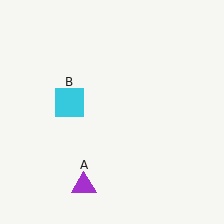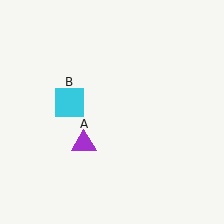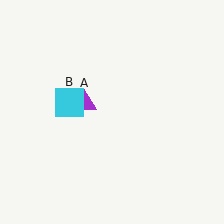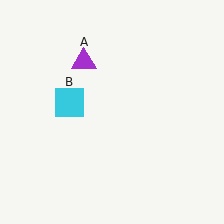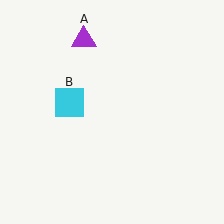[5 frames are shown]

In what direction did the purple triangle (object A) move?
The purple triangle (object A) moved up.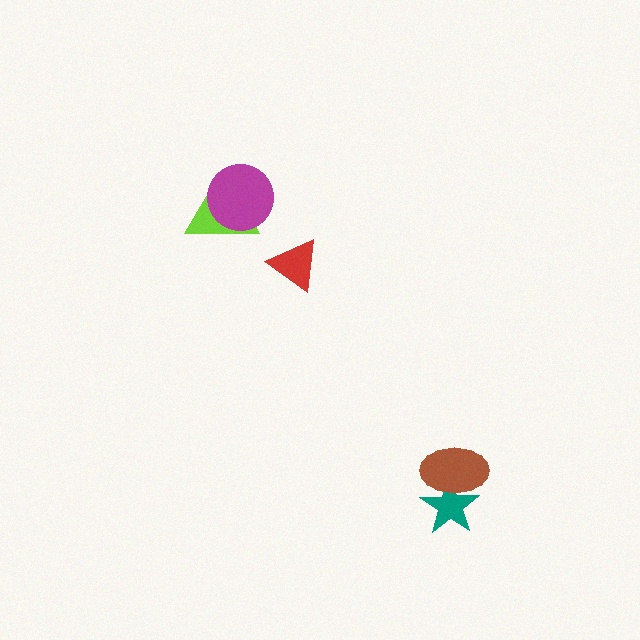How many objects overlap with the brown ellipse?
1 object overlaps with the brown ellipse.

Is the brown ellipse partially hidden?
No, no other shape covers it.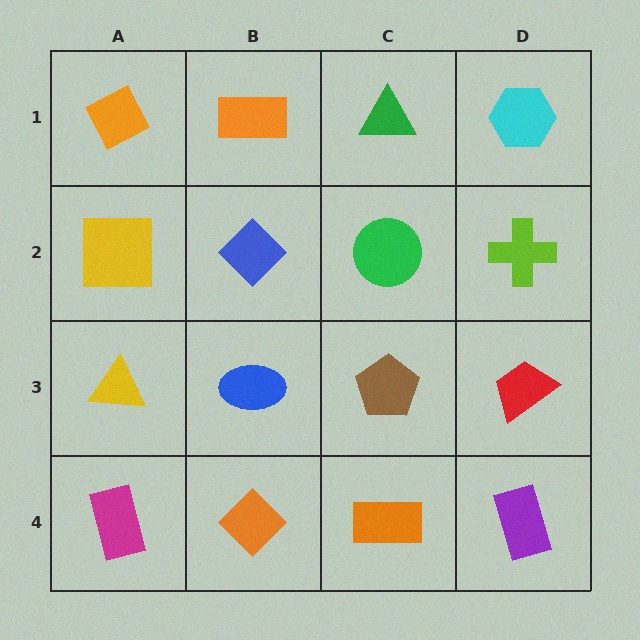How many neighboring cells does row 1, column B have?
3.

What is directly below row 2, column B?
A blue ellipse.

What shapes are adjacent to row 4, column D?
A red trapezoid (row 3, column D), an orange rectangle (row 4, column C).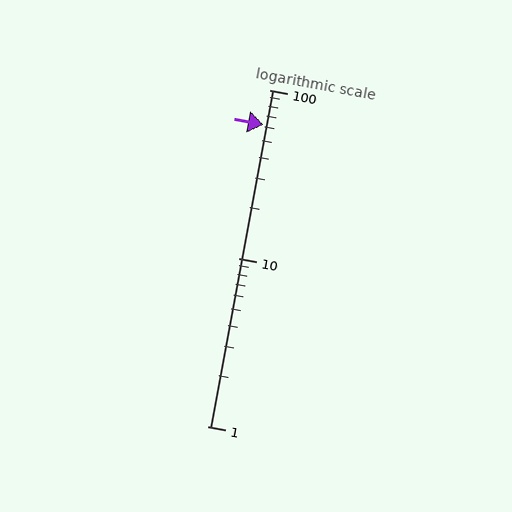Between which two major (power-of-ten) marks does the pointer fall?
The pointer is between 10 and 100.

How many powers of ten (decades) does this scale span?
The scale spans 2 decades, from 1 to 100.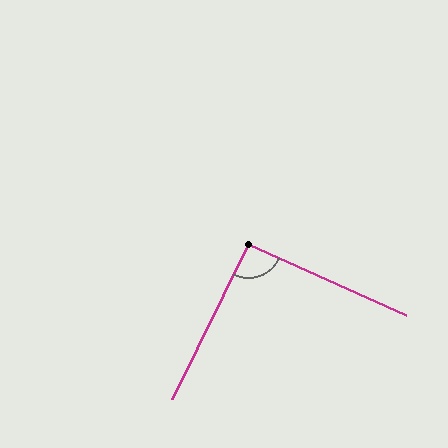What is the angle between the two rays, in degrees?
Approximately 92 degrees.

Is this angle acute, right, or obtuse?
It is approximately a right angle.